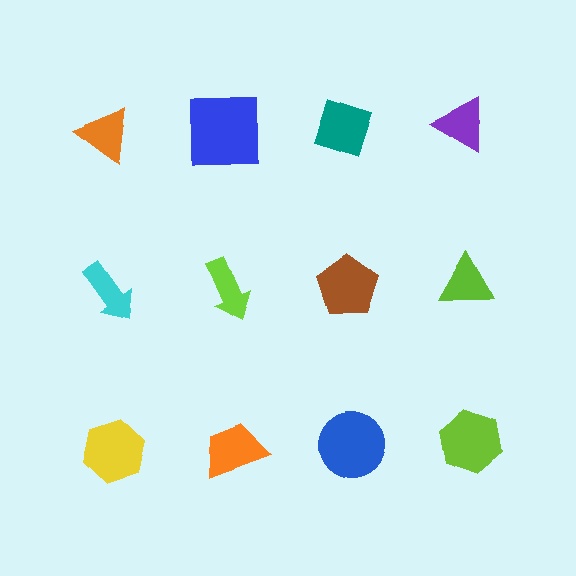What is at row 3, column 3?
A blue circle.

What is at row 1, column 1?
An orange triangle.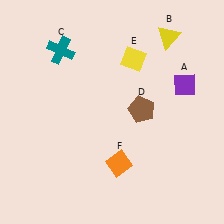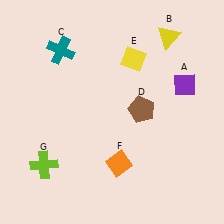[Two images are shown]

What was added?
A lime cross (G) was added in Image 2.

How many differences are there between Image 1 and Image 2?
There is 1 difference between the two images.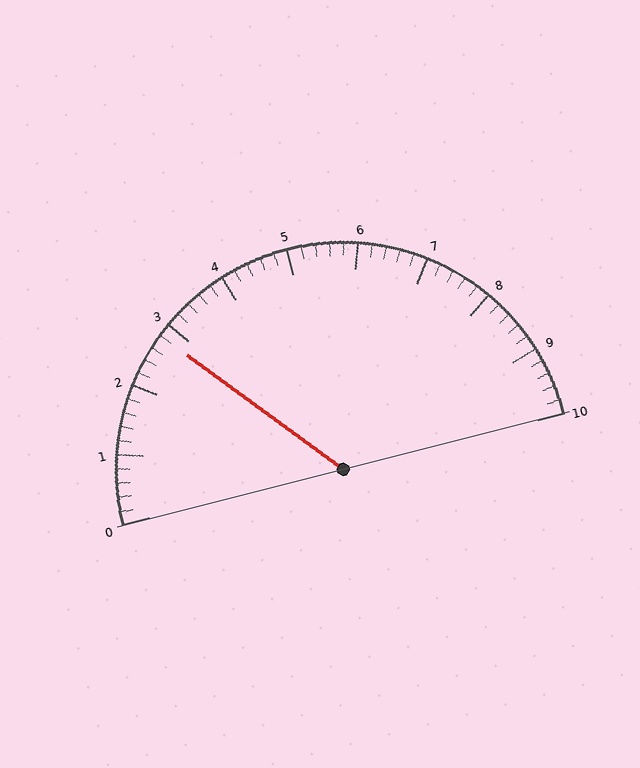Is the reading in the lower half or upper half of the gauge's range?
The reading is in the lower half of the range (0 to 10).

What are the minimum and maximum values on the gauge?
The gauge ranges from 0 to 10.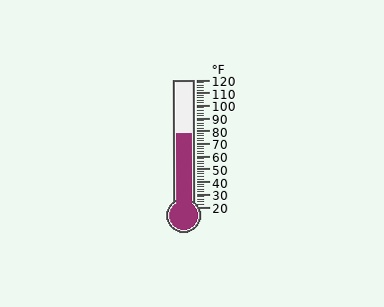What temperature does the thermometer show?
The thermometer shows approximately 78°F.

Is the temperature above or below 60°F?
The temperature is above 60°F.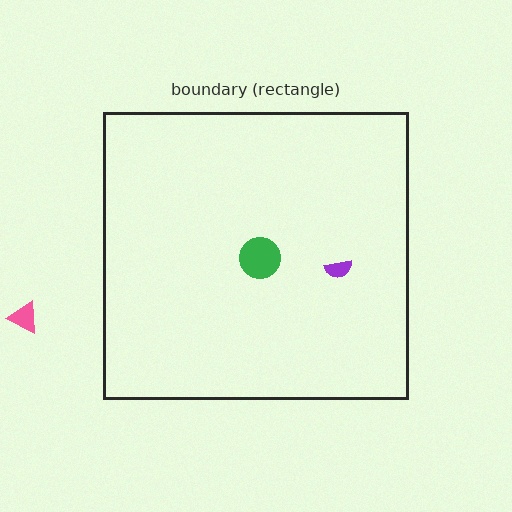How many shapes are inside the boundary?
2 inside, 1 outside.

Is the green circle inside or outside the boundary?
Inside.